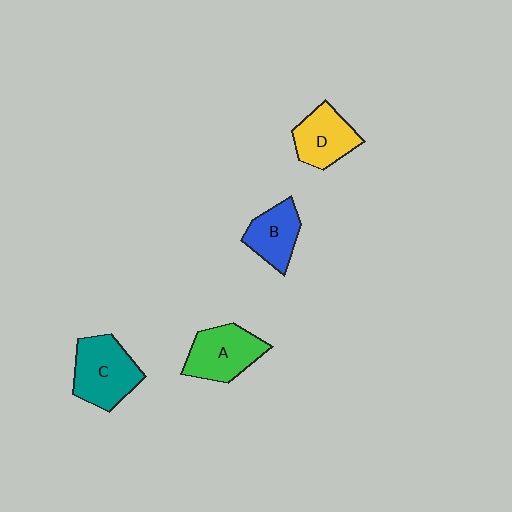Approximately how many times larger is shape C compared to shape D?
Approximately 1.3 times.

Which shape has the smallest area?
Shape B (blue).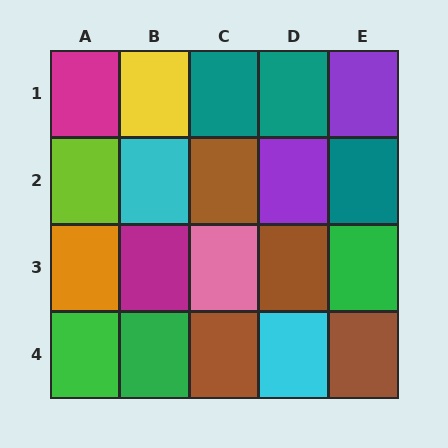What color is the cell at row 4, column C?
Brown.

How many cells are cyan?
2 cells are cyan.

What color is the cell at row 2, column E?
Teal.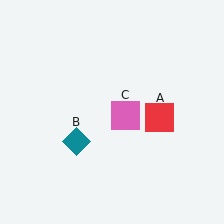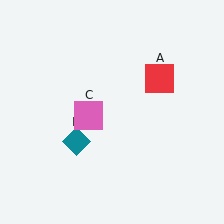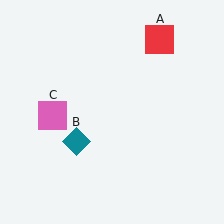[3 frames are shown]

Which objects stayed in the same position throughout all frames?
Teal diamond (object B) remained stationary.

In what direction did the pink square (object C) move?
The pink square (object C) moved left.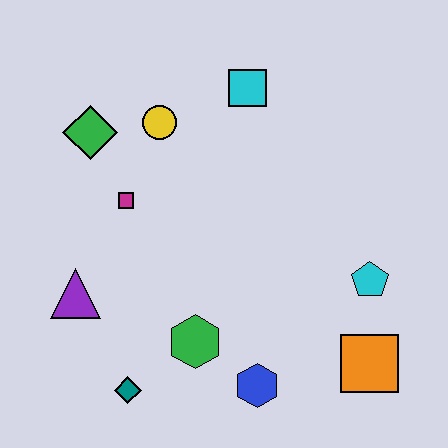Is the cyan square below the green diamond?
No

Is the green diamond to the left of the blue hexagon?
Yes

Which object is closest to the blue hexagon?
The green hexagon is closest to the blue hexagon.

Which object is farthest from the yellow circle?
The orange square is farthest from the yellow circle.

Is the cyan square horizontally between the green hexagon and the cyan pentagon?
Yes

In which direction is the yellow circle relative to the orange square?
The yellow circle is above the orange square.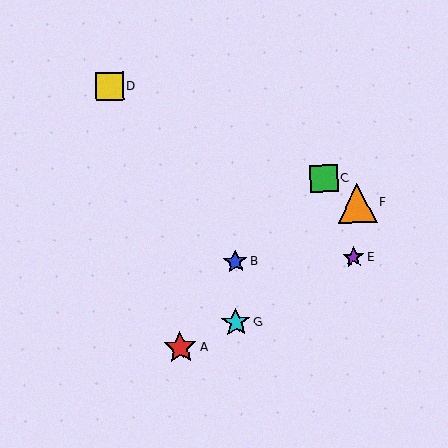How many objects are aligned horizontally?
2 objects (B, E) are aligned horizontally.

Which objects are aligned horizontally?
Objects B, E are aligned horizontally.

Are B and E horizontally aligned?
Yes, both are at y≈261.